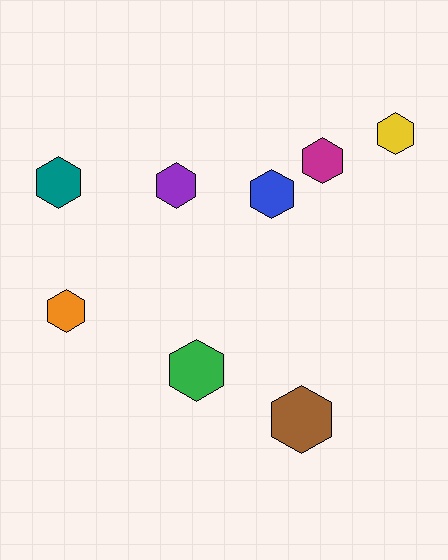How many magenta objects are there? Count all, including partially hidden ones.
There is 1 magenta object.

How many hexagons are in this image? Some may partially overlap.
There are 8 hexagons.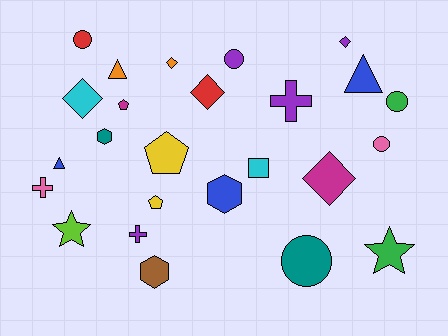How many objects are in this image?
There are 25 objects.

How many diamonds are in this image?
There are 5 diamonds.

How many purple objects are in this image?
There are 4 purple objects.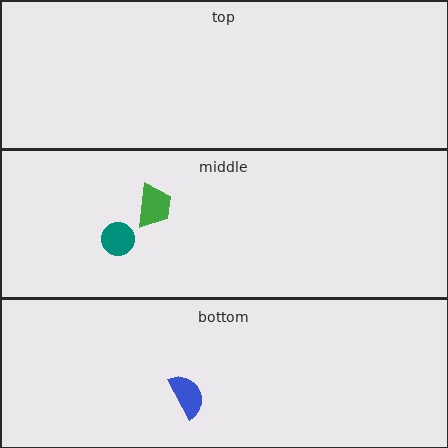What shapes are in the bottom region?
The blue semicircle.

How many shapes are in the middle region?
2.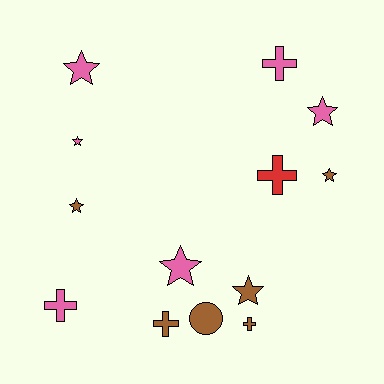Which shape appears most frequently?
Star, with 7 objects.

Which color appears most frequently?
Brown, with 6 objects.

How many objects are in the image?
There are 13 objects.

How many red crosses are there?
There is 1 red cross.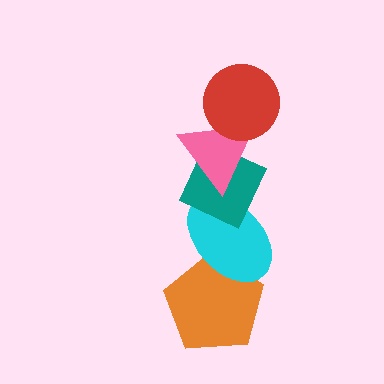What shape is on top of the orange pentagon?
The cyan ellipse is on top of the orange pentagon.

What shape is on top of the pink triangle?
The red circle is on top of the pink triangle.